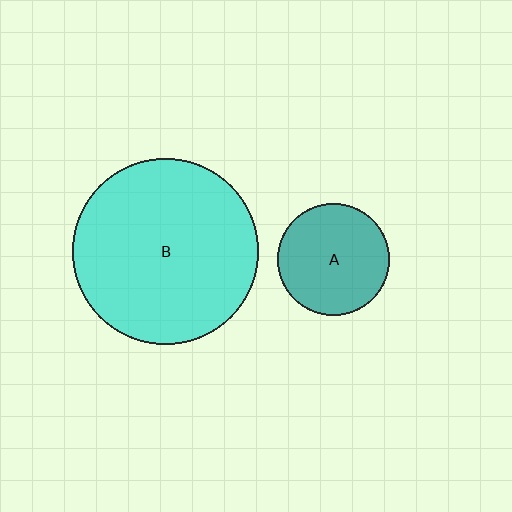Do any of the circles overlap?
No, none of the circles overlap.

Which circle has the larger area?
Circle B (cyan).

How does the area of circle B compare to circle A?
Approximately 2.8 times.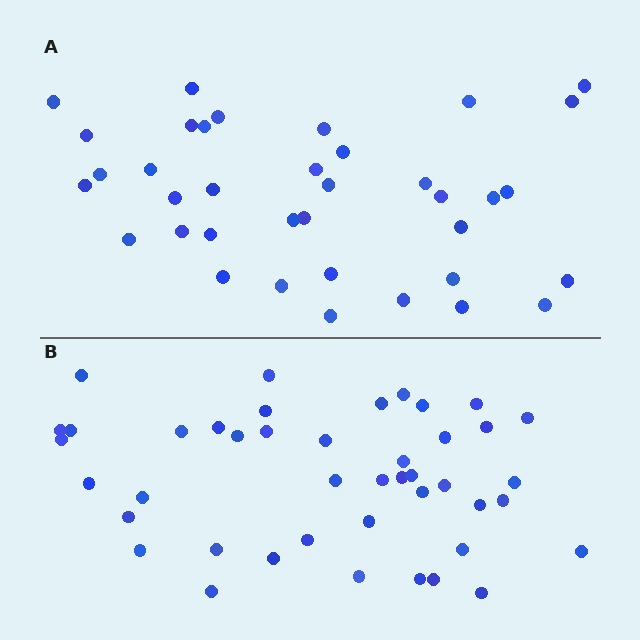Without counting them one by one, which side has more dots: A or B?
Region B (the bottom region) has more dots.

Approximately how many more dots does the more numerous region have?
Region B has about 6 more dots than region A.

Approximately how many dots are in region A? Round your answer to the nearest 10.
About 40 dots. (The exact count is 37, which rounds to 40.)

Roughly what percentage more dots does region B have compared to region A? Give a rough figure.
About 15% more.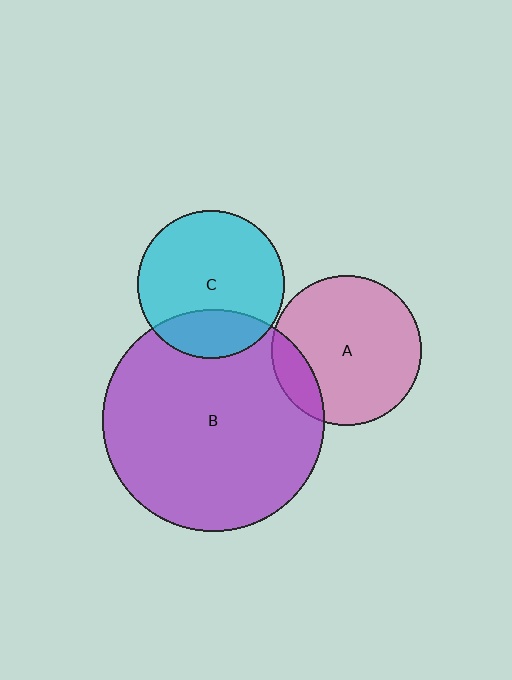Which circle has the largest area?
Circle B (purple).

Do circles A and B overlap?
Yes.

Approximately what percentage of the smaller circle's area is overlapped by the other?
Approximately 15%.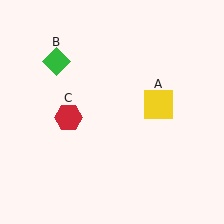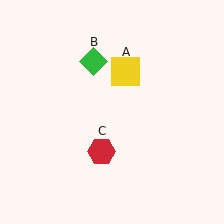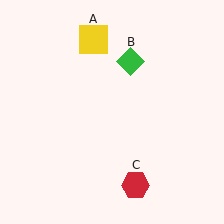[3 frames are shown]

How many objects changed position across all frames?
3 objects changed position: yellow square (object A), green diamond (object B), red hexagon (object C).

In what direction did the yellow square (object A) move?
The yellow square (object A) moved up and to the left.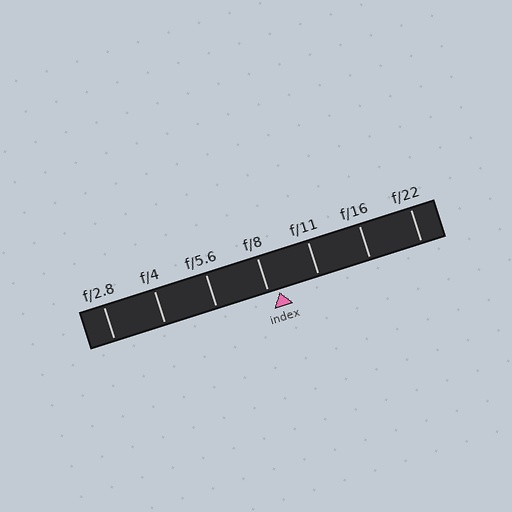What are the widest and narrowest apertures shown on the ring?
The widest aperture shown is f/2.8 and the narrowest is f/22.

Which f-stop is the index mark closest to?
The index mark is closest to f/8.